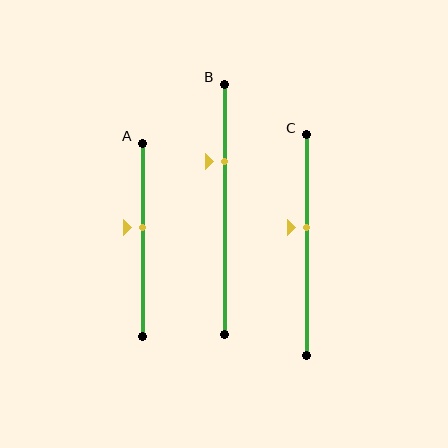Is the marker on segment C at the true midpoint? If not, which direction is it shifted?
No, the marker on segment C is shifted upward by about 8% of the segment length.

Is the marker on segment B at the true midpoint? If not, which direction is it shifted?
No, the marker on segment B is shifted upward by about 19% of the segment length.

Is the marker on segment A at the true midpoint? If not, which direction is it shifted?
No, the marker on segment A is shifted upward by about 6% of the segment length.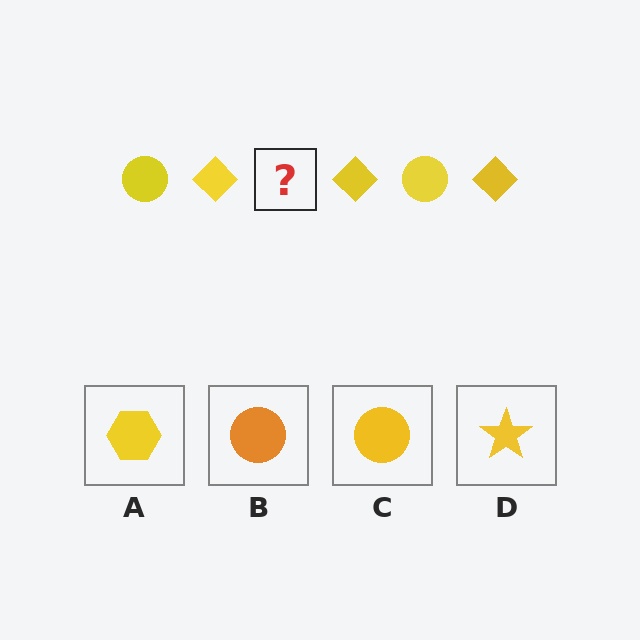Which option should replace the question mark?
Option C.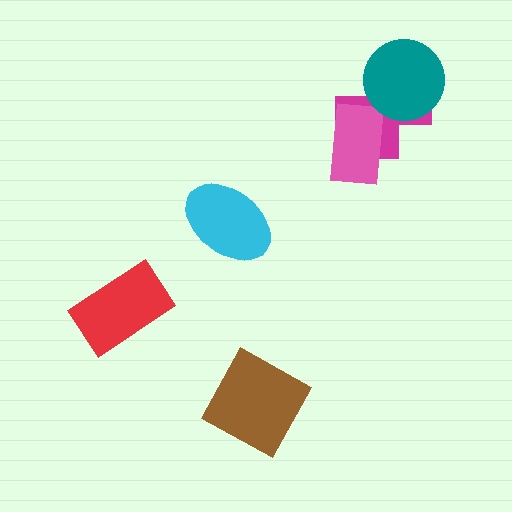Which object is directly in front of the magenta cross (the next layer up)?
The pink rectangle is directly in front of the magenta cross.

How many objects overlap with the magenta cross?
2 objects overlap with the magenta cross.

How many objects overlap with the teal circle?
1 object overlaps with the teal circle.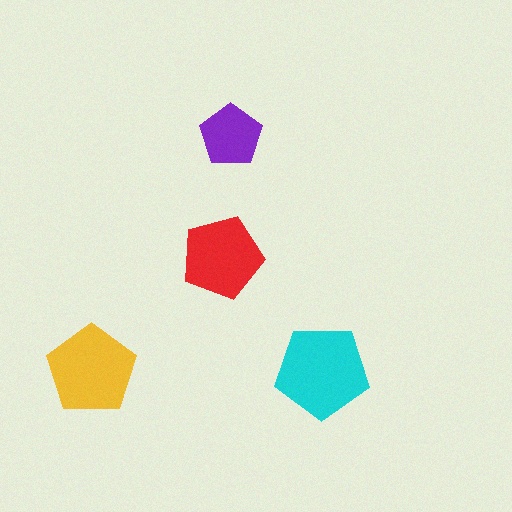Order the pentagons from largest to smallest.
the cyan one, the yellow one, the red one, the purple one.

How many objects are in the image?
There are 4 objects in the image.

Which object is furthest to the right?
The cyan pentagon is rightmost.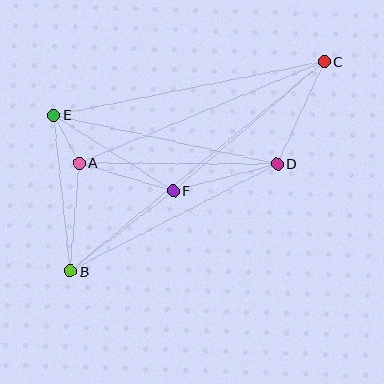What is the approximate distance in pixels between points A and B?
The distance between A and B is approximately 109 pixels.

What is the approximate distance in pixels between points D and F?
The distance between D and F is approximately 107 pixels.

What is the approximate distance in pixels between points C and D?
The distance between C and D is approximately 112 pixels.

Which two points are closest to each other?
Points A and E are closest to each other.